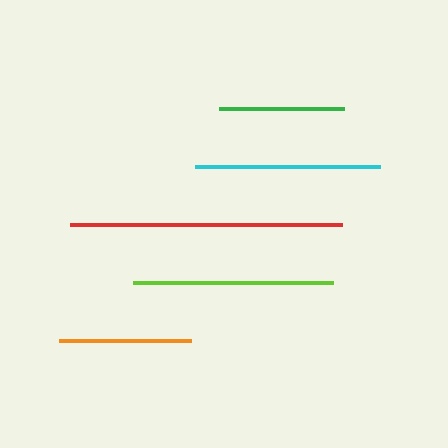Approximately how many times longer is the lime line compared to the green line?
The lime line is approximately 1.6 times the length of the green line.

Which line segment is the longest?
The red line is the longest at approximately 272 pixels.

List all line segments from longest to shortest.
From longest to shortest: red, lime, cyan, orange, green.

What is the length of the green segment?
The green segment is approximately 125 pixels long.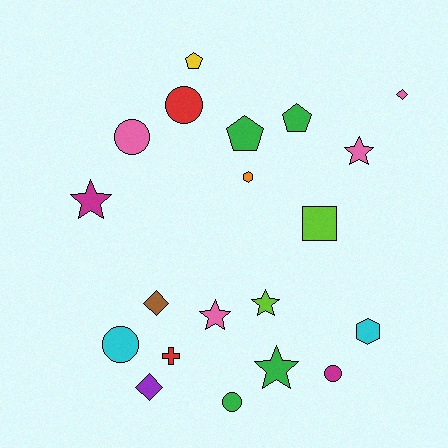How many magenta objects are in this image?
There are 2 magenta objects.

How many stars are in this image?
There are 5 stars.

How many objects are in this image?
There are 20 objects.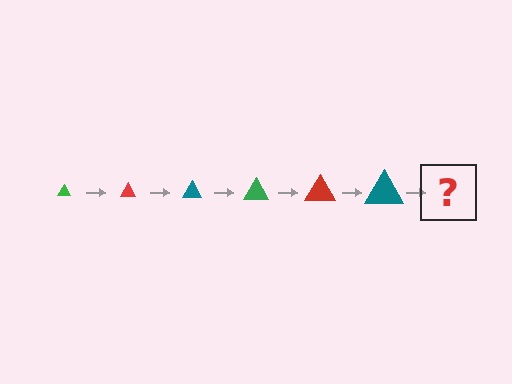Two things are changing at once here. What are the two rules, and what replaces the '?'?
The two rules are that the triangle grows larger each step and the color cycles through green, red, and teal. The '?' should be a green triangle, larger than the previous one.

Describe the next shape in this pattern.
It should be a green triangle, larger than the previous one.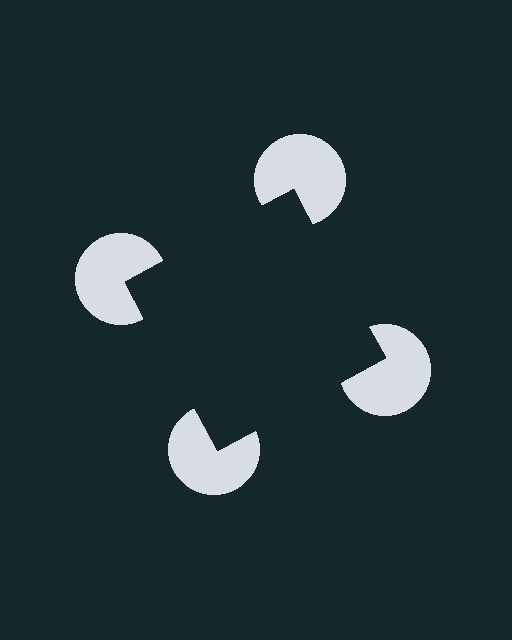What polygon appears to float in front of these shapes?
An illusory square — its edges are inferred from the aligned wedge cuts in the pac-man discs, not physically drawn.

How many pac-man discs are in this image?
There are 4 — one at each vertex of the illusory square.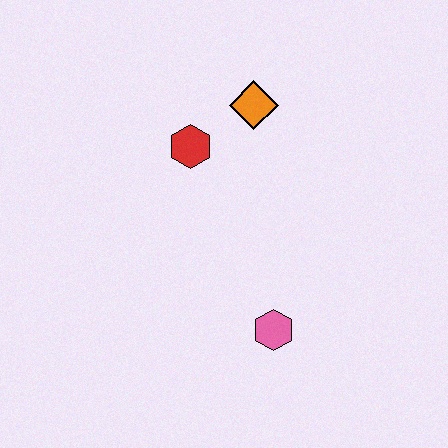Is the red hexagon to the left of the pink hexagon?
Yes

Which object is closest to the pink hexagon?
The red hexagon is closest to the pink hexagon.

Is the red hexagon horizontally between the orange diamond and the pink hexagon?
No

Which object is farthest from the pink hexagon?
The orange diamond is farthest from the pink hexagon.